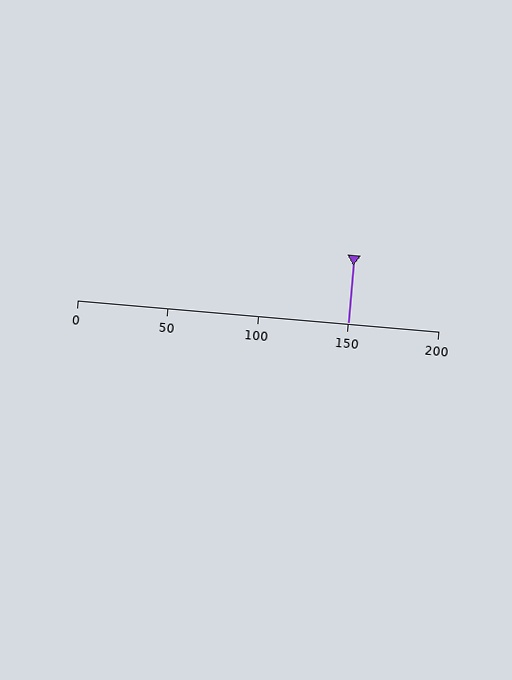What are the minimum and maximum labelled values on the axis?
The axis runs from 0 to 200.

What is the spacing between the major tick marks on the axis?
The major ticks are spaced 50 apart.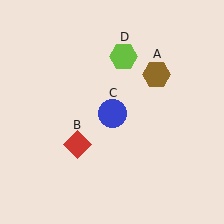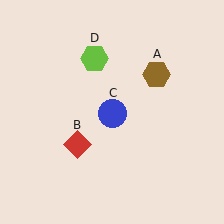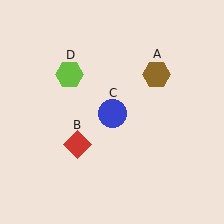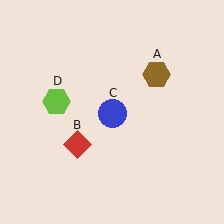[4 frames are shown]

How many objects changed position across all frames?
1 object changed position: lime hexagon (object D).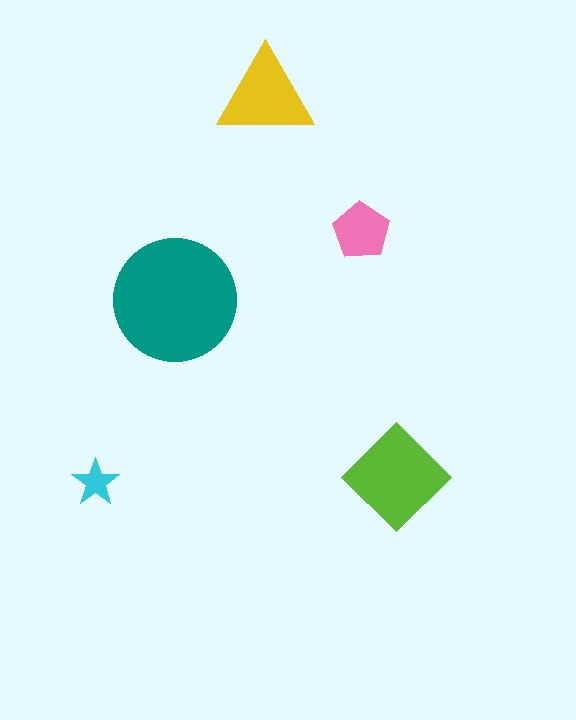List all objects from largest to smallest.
The teal circle, the lime diamond, the yellow triangle, the pink pentagon, the cyan star.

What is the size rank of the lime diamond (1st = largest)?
2nd.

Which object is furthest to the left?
The cyan star is leftmost.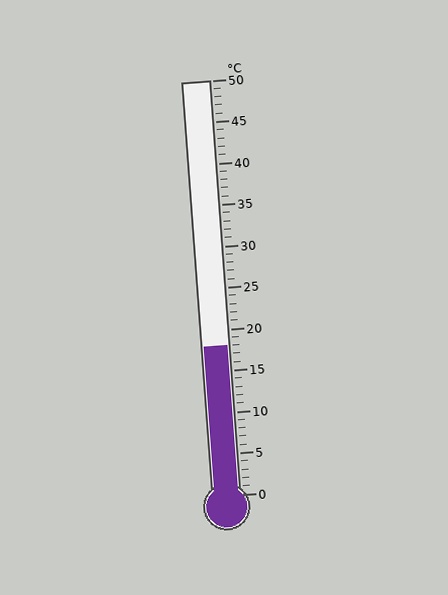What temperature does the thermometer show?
The thermometer shows approximately 18°C.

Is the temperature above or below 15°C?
The temperature is above 15°C.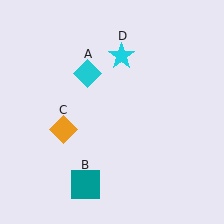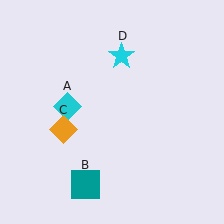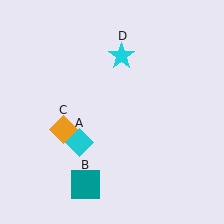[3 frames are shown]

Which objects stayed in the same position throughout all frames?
Teal square (object B) and orange diamond (object C) and cyan star (object D) remained stationary.